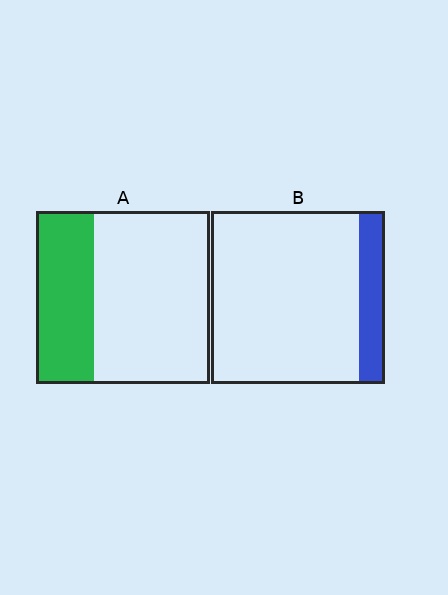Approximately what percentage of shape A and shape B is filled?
A is approximately 35% and B is approximately 15%.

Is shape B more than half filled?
No.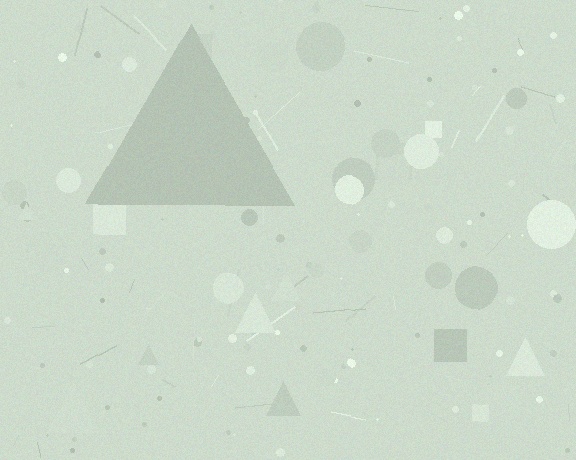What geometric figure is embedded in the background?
A triangle is embedded in the background.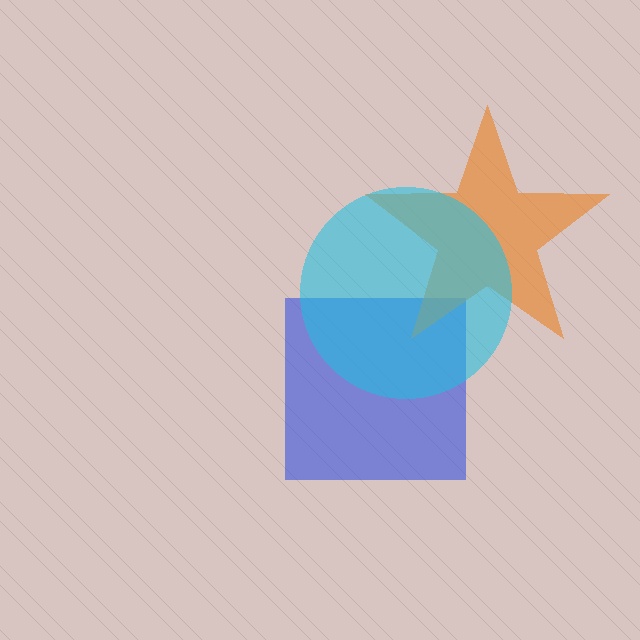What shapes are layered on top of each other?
The layered shapes are: a blue square, an orange star, a cyan circle.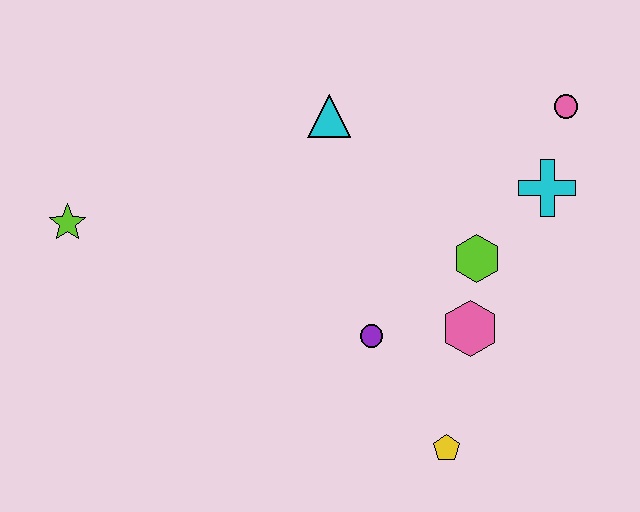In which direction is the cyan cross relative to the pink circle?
The cyan cross is below the pink circle.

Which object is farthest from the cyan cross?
The lime star is farthest from the cyan cross.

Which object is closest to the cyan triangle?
The lime hexagon is closest to the cyan triangle.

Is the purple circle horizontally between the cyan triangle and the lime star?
No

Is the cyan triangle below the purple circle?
No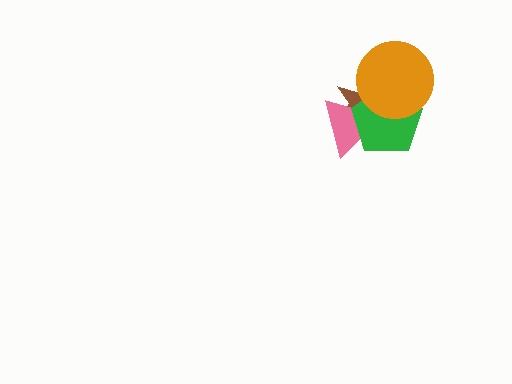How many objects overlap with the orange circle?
3 objects overlap with the orange circle.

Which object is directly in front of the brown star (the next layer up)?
The pink triangle is directly in front of the brown star.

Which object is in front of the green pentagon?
The orange circle is in front of the green pentagon.